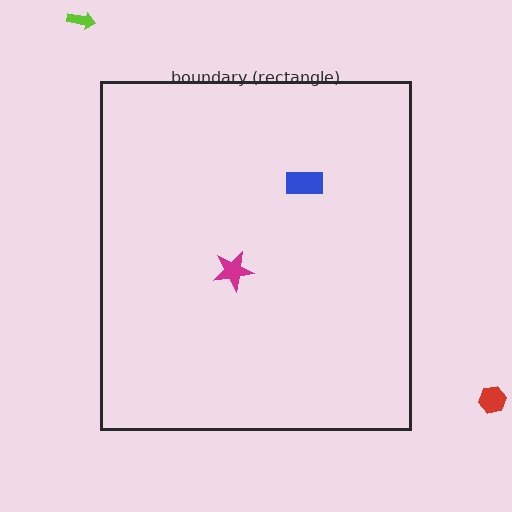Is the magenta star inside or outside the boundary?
Inside.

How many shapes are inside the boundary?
2 inside, 2 outside.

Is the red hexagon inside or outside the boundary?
Outside.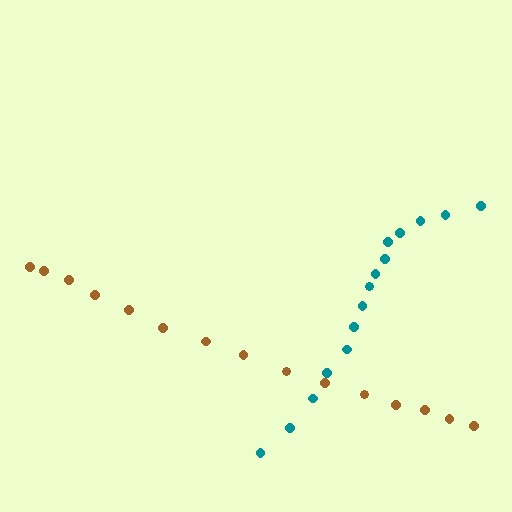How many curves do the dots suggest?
There are 2 distinct paths.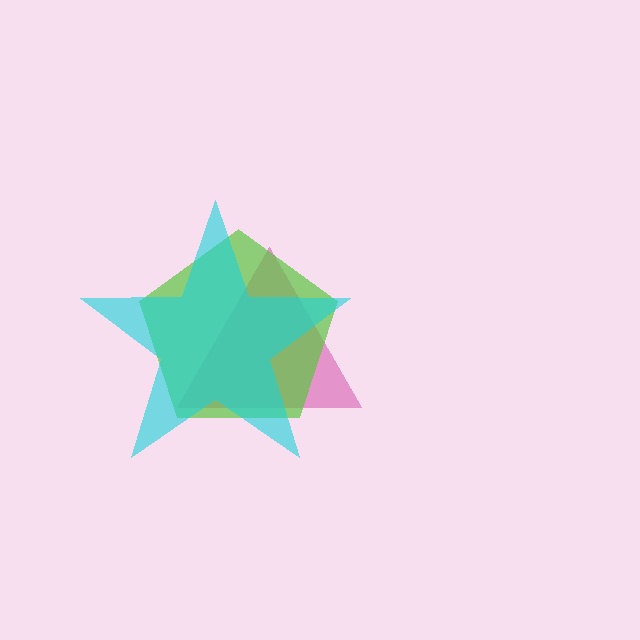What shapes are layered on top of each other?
The layered shapes are: a magenta triangle, a lime pentagon, a cyan star.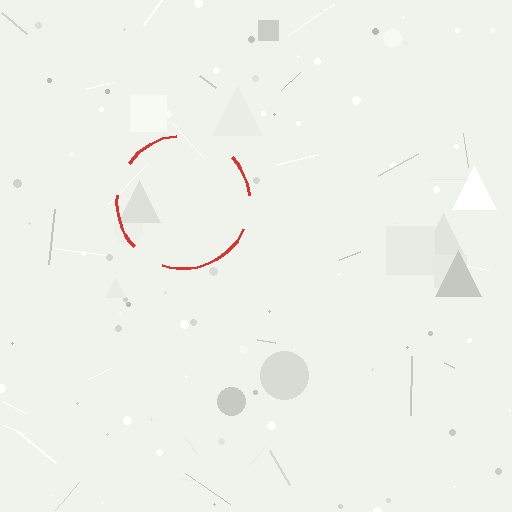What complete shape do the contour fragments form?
The contour fragments form a circle.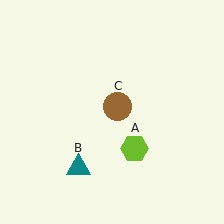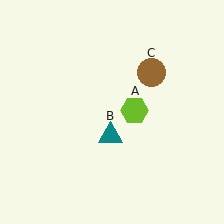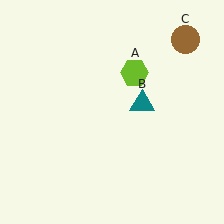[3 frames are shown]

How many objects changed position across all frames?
3 objects changed position: lime hexagon (object A), teal triangle (object B), brown circle (object C).